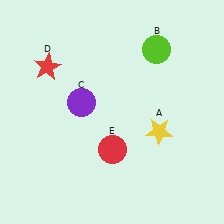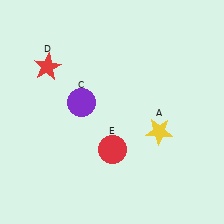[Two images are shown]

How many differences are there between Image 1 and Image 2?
There is 1 difference between the two images.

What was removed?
The lime circle (B) was removed in Image 2.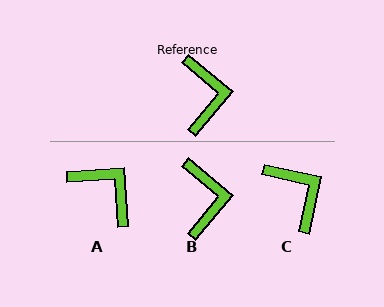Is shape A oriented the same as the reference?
No, it is off by about 43 degrees.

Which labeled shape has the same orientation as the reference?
B.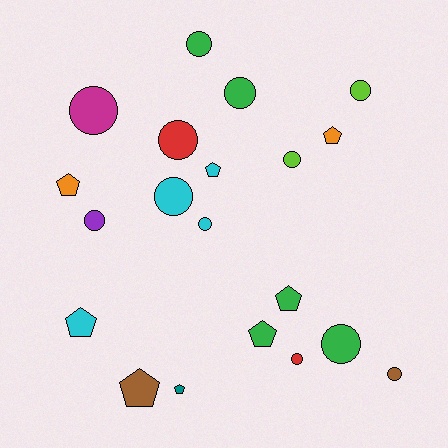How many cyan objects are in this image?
There are 4 cyan objects.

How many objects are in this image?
There are 20 objects.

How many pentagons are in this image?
There are 8 pentagons.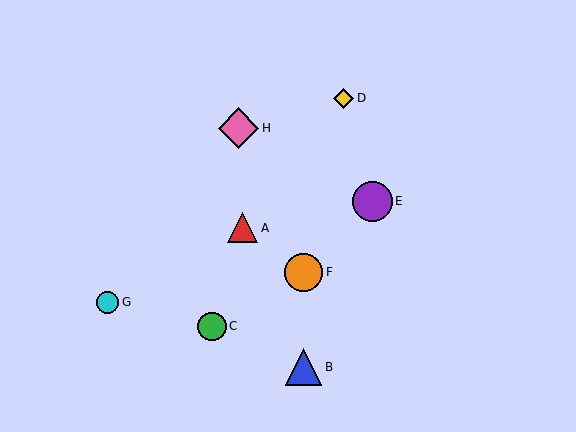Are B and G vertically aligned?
No, B is at x≈304 and G is at x≈108.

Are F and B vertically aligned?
Yes, both are at x≈304.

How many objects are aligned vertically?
2 objects (B, F) are aligned vertically.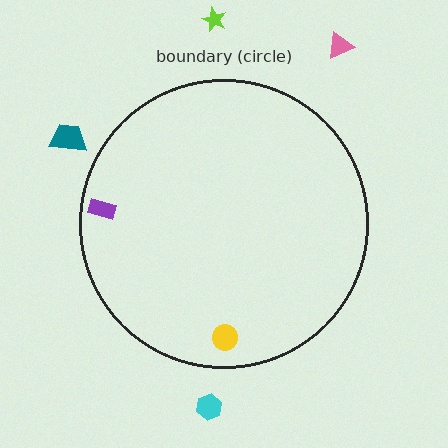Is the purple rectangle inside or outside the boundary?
Inside.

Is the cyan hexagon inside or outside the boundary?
Outside.